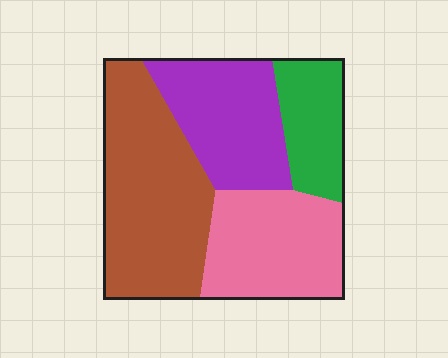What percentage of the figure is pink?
Pink covers roughly 25% of the figure.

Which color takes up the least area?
Green, at roughly 15%.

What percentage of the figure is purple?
Purple covers 24% of the figure.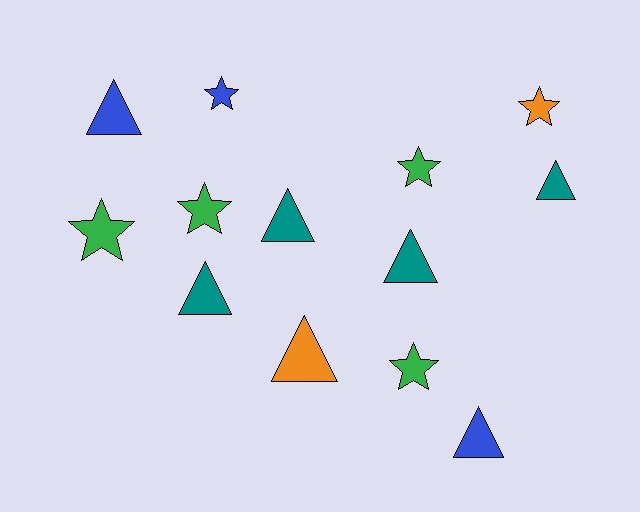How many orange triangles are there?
There is 1 orange triangle.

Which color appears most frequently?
Green, with 4 objects.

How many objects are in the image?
There are 13 objects.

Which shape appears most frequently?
Triangle, with 7 objects.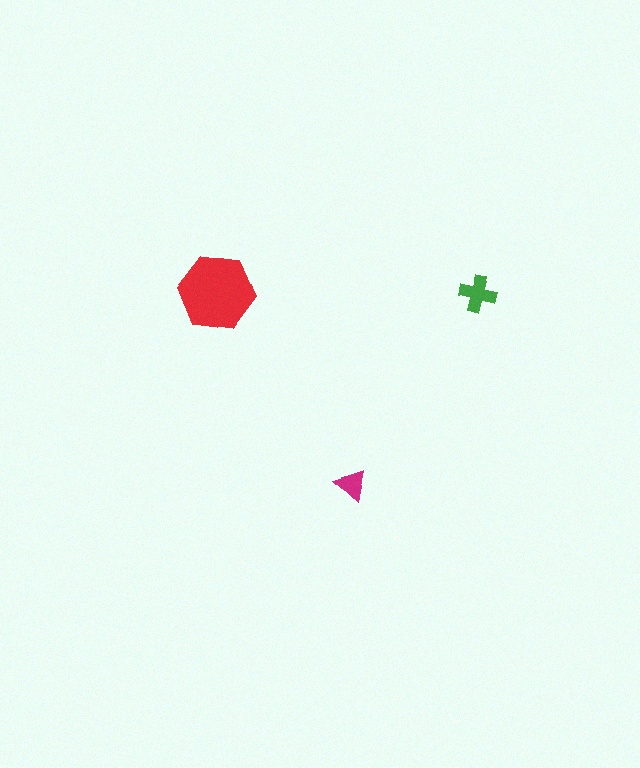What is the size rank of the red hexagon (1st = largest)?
1st.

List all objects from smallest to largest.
The magenta triangle, the green cross, the red hexagon.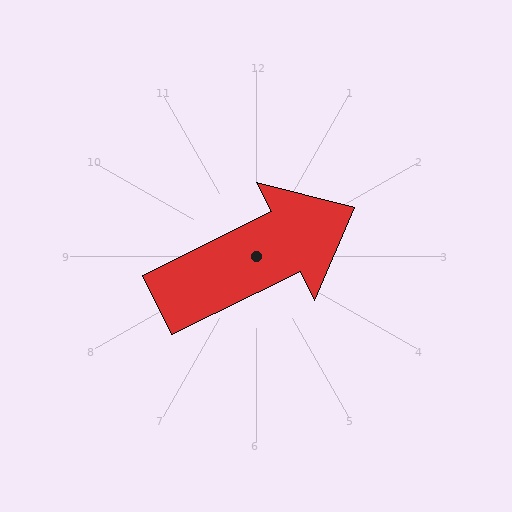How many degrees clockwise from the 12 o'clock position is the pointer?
Approximately 64 degrees.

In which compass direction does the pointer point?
Northeast.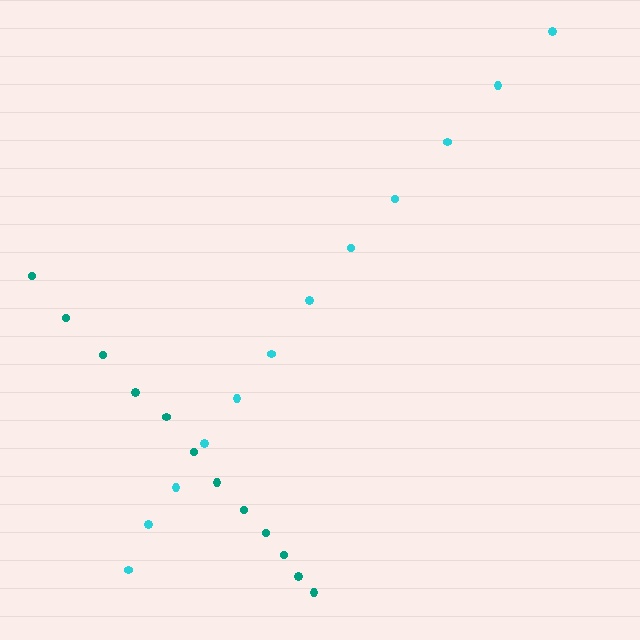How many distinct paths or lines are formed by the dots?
There are 2 distinct paths.